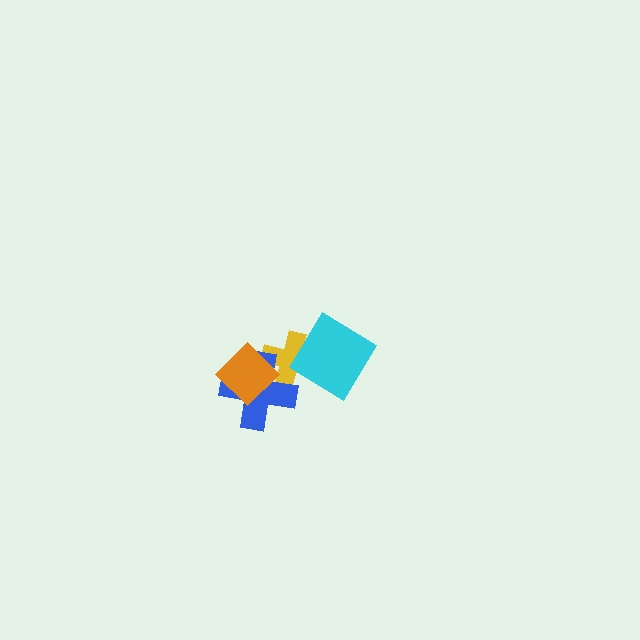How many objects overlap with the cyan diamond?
1 object overlaps with the cyan diamond.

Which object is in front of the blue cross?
The orange diamond is in front of the blue cross.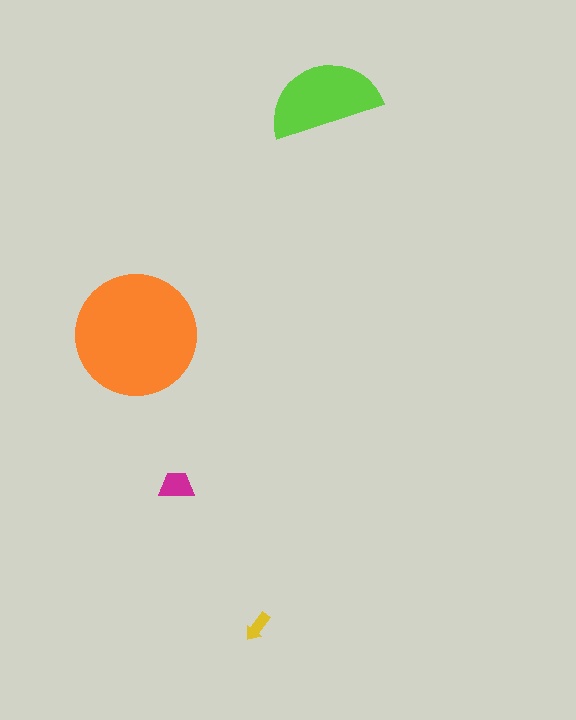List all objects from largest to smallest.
The orange circle, the lime semicircle, the magenta trapezoid, the yellow arrow.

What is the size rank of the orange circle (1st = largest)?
1st.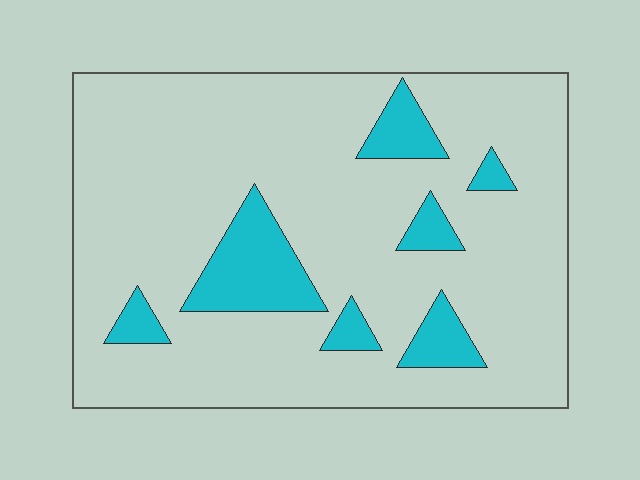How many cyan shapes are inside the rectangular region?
7.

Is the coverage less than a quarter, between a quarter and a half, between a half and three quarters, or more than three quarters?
Less than a quarter.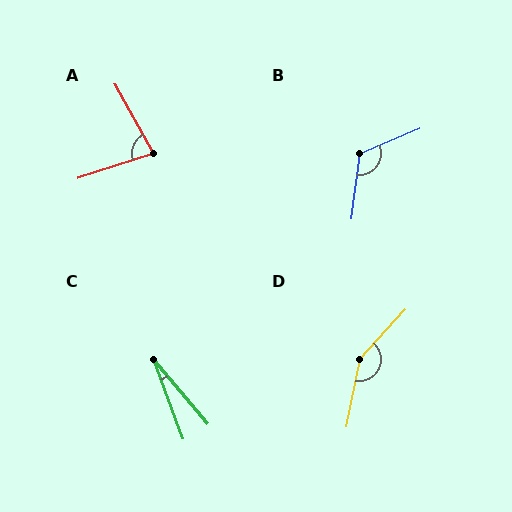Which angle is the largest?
D, at approximately 149 degrees.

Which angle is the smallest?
C, at approximately 20 degrees.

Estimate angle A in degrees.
Approximately 79 degrees.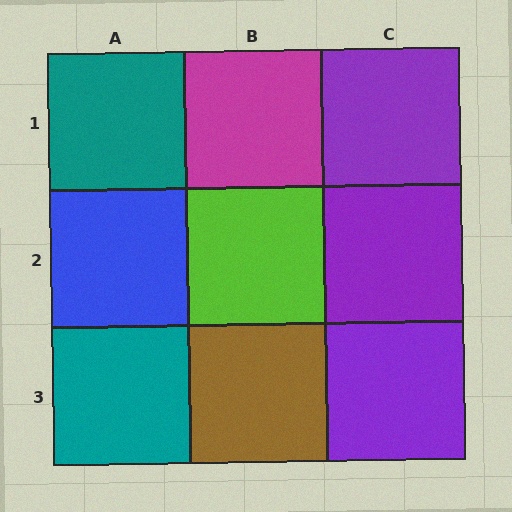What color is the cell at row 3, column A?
Teal.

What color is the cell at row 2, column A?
Blue.